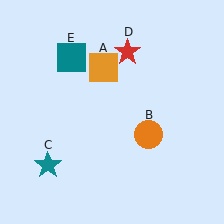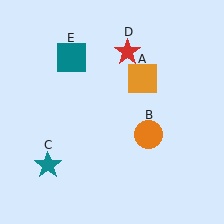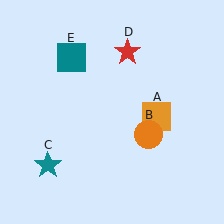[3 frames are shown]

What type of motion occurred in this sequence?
The orange square (object A) rotated clockwise around the center of the scene.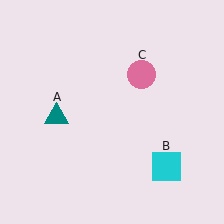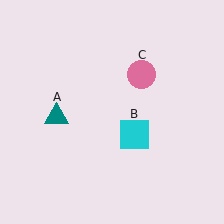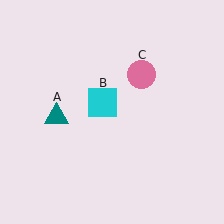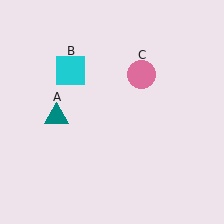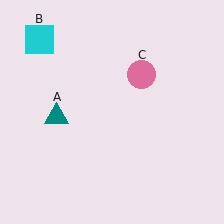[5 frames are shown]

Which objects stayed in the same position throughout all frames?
Teal triangle (object A) and pink circle (object C) remained stationary.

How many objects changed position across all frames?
1 object changed position: cyan square (object B).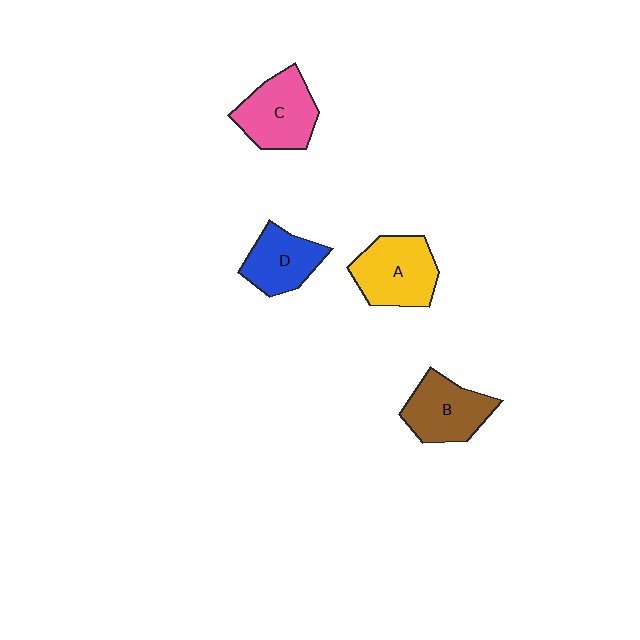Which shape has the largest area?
Shape A (yellow).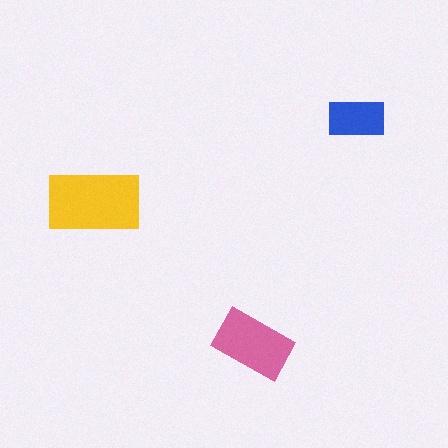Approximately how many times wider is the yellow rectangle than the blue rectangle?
About 1.5 times wider.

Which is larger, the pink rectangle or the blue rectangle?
The pink one.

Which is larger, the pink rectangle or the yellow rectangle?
The yellow one.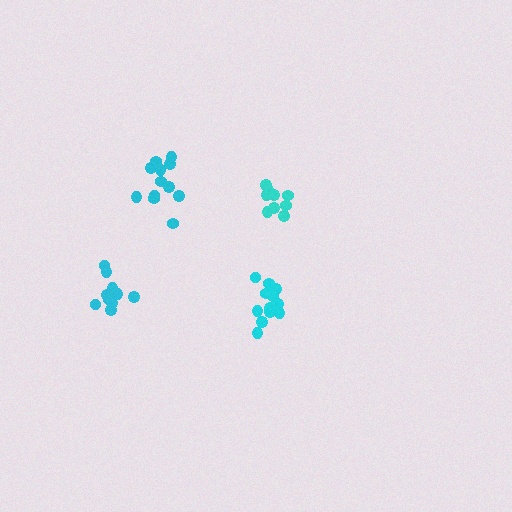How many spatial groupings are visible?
There are 4 spatial groupings.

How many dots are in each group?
Group 1: 9 dots, Group 2: 12 dots, Group 3: 12 dots, Group 4: 10 dots (43 total).